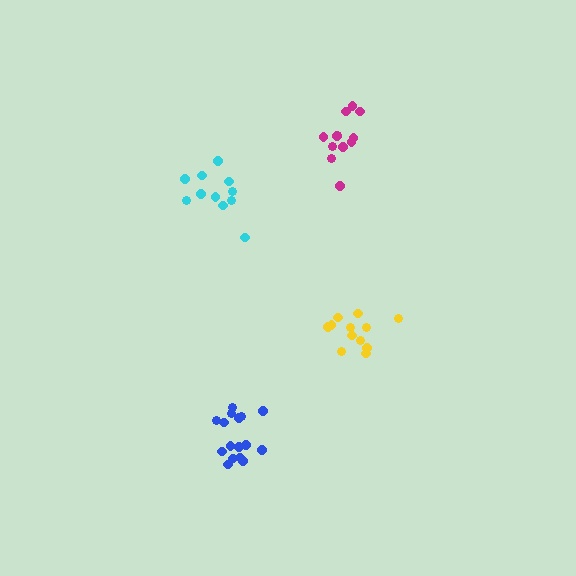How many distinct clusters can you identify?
There are 4 distinct clusters.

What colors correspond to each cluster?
The clusters are colored: blue, magenta, yellow, cyan.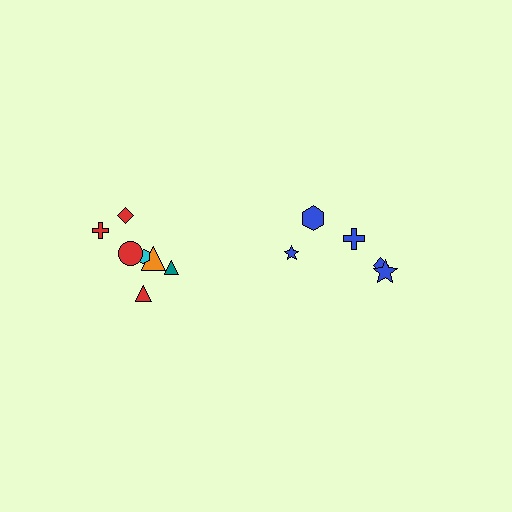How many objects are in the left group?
There are 7 objects.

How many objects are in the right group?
There are 5 objects.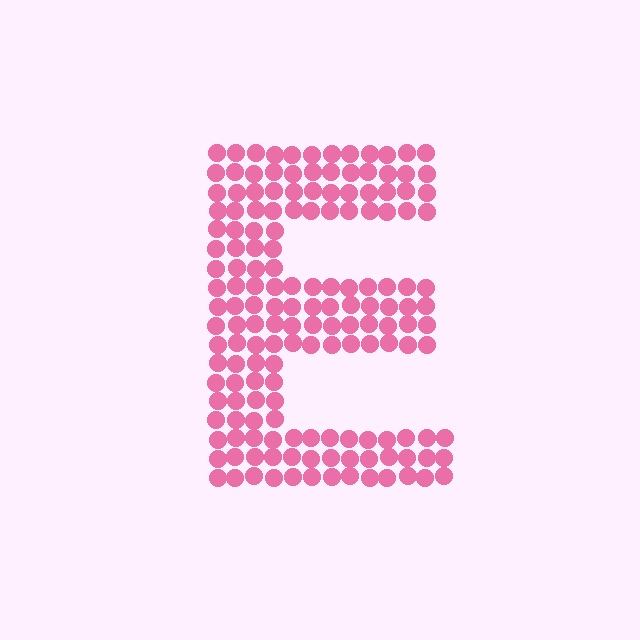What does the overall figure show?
The overall figure shows the letter E.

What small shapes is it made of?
It is made of small circles.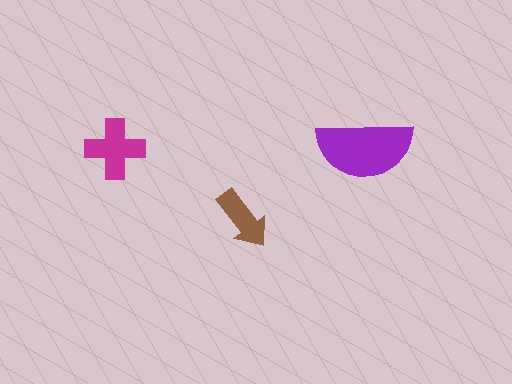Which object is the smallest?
The brown arrow.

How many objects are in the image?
There are 3 objects in the image.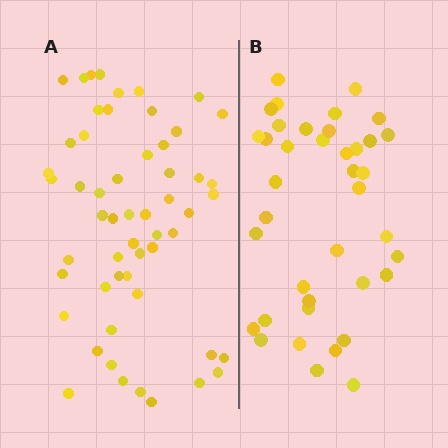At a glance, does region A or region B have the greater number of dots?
Region A (the left region) has more dots.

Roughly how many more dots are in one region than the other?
Region A has approximately 15 more dots than region B.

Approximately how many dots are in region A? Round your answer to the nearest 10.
About 60 dots. (The exact count is 55, which rounds to 60.)